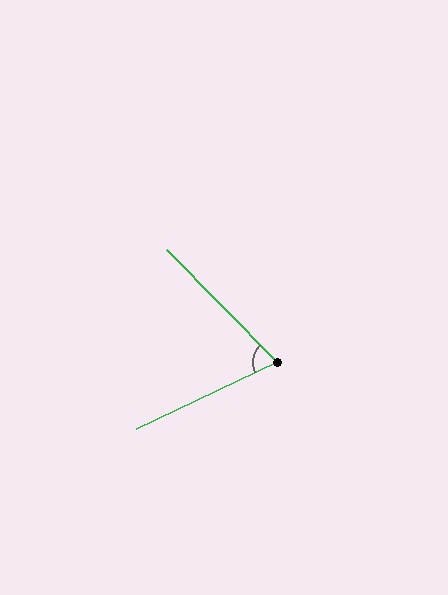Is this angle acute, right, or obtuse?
It is acute.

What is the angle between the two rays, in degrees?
Approximately 71 degrees.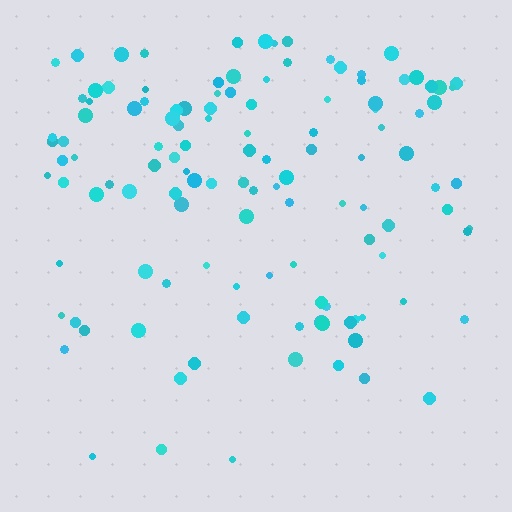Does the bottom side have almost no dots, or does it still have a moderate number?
Still a moderate number, just noticeably fewer than the top.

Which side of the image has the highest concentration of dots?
The top.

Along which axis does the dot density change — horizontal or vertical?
Vertical.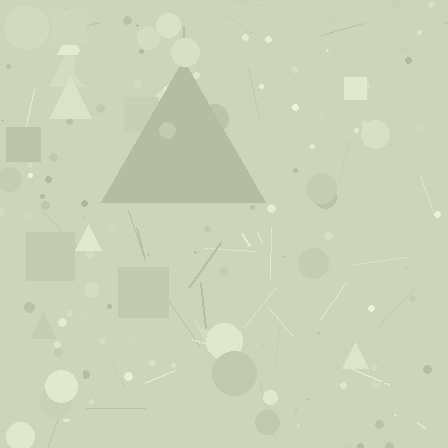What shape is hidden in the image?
A triangle is hidden in the image.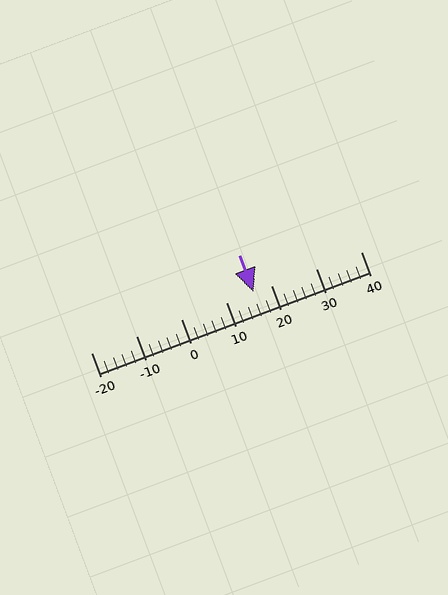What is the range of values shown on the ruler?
The ruler shows values from -20 to 40.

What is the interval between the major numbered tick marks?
The major tick marks are spaced 10 units apart.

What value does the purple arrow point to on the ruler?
The purple arrow points to approximately 16.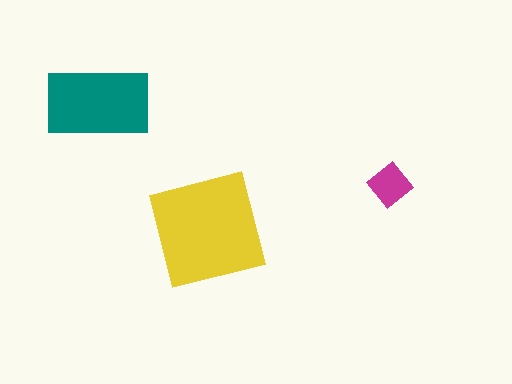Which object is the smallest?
The magenta diamond.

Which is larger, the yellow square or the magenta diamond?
The yellow square.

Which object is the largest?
The yellow square.